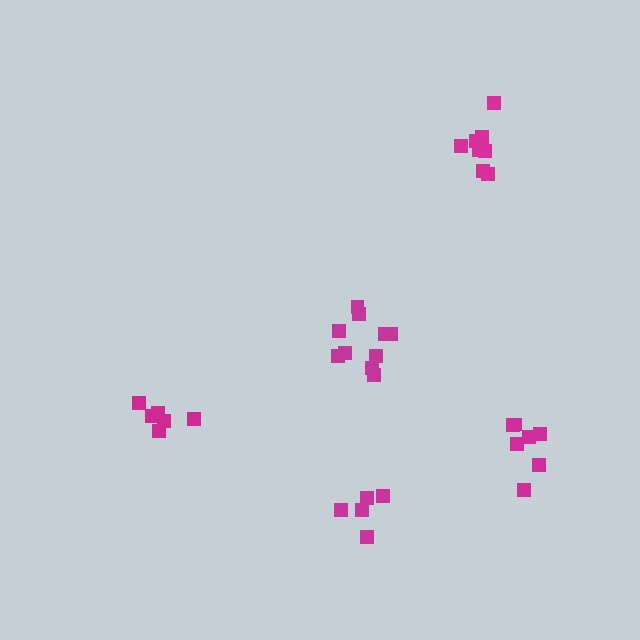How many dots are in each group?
Group 1: 6 dots, Group 2: 10 dots, Group 3: 7 dots, Group 4: 8 dots, Group 5: 5 dots (36 total).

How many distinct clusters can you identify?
There are 5 distinct clusters.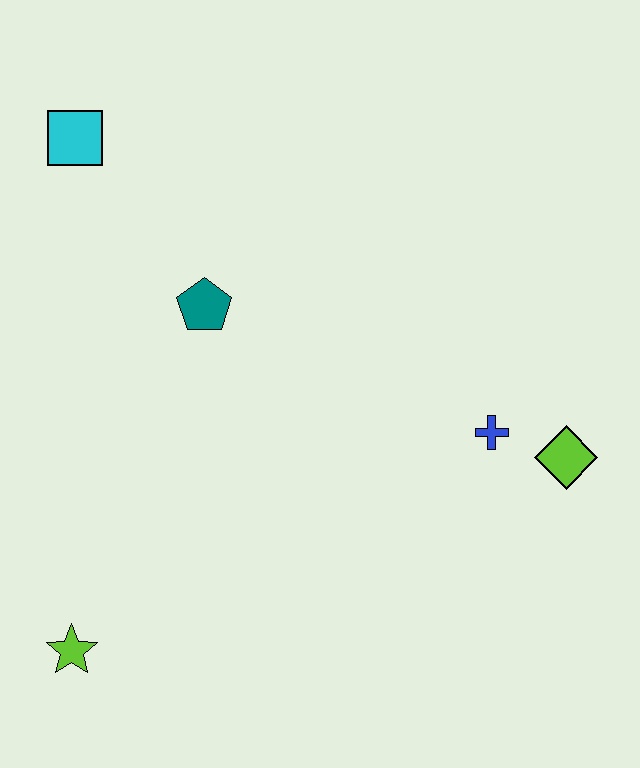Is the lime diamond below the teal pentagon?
Yes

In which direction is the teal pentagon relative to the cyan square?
The teal pentagon is below the cyan square.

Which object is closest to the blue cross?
The lime diamond is closest to the blue cross.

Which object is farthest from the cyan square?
The lime diamond is farthest from the cyan square.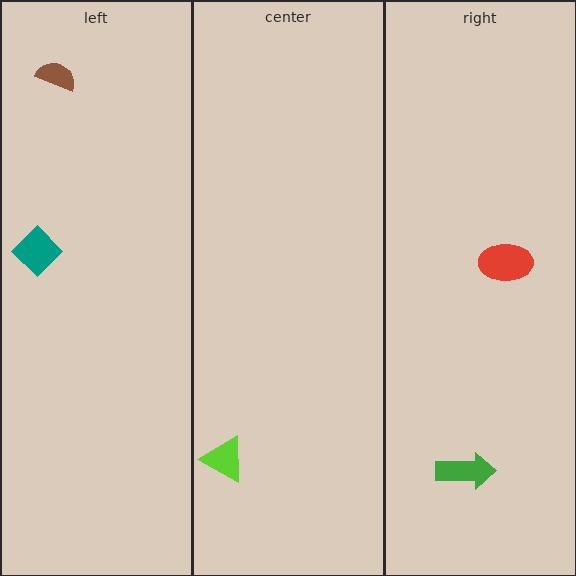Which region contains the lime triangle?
The center region.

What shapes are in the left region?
The teal diamond, the brown semicircle.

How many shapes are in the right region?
2.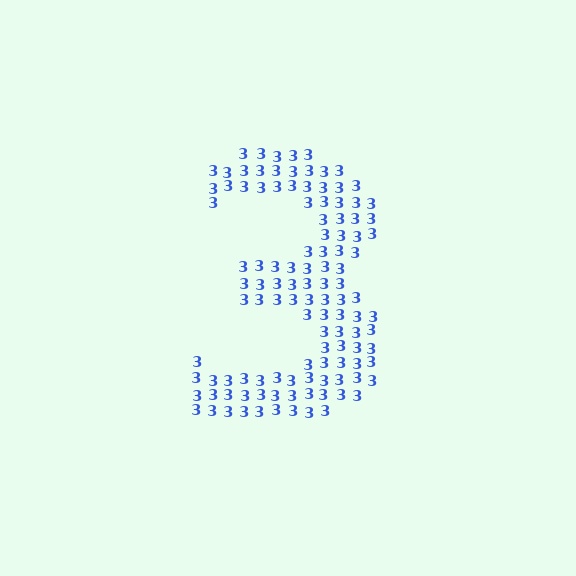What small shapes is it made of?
It is made of small digit 3's.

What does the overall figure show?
The overall figure shows the digit 3.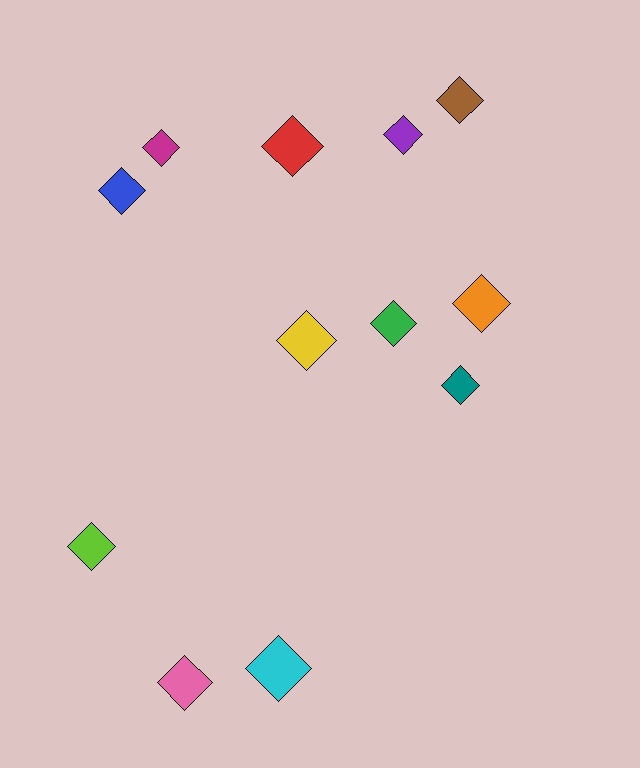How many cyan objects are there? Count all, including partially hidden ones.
There is 1 cyan object.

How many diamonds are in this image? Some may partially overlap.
There are 12 diamonds.